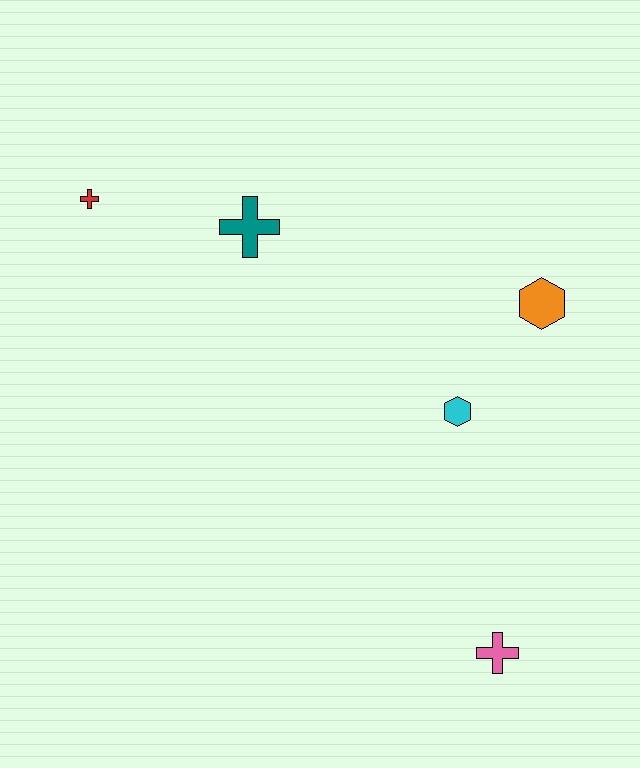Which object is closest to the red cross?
The teal cross is closest to the red cross.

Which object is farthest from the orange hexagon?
The red cross is farthest from the orange hexagon.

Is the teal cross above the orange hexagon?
Yes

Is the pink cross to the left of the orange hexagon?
Yes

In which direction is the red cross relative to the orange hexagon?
The red cross is to the left of the orange hexagon.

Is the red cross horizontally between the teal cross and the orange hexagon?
No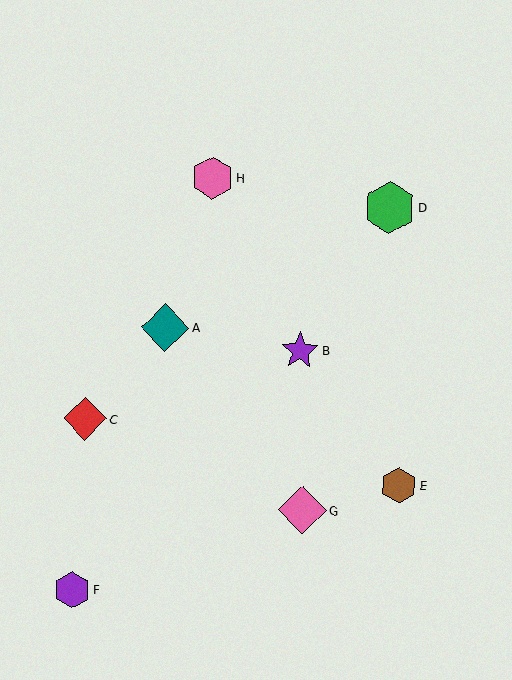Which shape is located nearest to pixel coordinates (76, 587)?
The purple hexagon (labeled F) at (72, 590) is nearest to that location.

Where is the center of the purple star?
The center of the purple star is at (300, 351).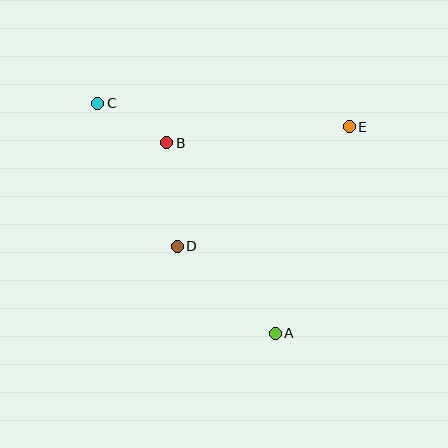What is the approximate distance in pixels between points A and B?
The distance between A and B is approximately 219 pixels.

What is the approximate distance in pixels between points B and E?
The distance between B and E is approximately 183 pixels.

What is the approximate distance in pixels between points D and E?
The distance between D and E is approximately 209 pixels.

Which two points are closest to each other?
Points B and C are closest to each other.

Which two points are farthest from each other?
Points A and C are farthest from each other.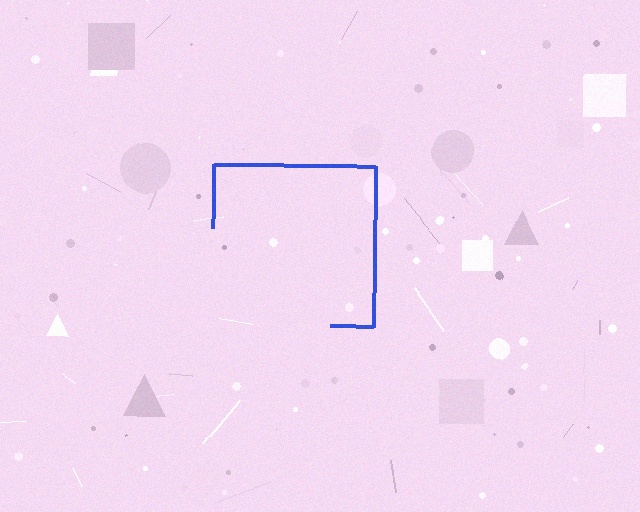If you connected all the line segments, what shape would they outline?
They would outline a square.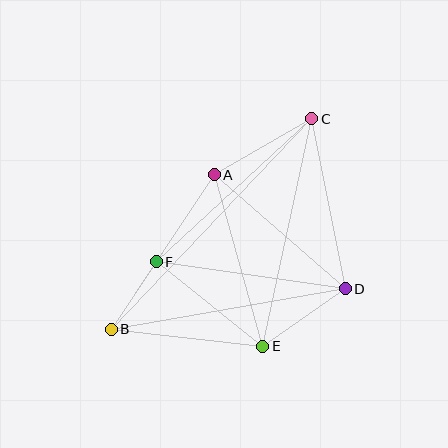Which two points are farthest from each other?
Points B and C are farthest from each other.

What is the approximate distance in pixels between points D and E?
The distance between D and E is approximately 101 pixels.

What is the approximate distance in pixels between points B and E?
The distance between B and E is approximately 152 pixels.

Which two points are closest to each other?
Points B and F are closest to each other.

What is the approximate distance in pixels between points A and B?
The distance between A and B is approximately 186 pixels.